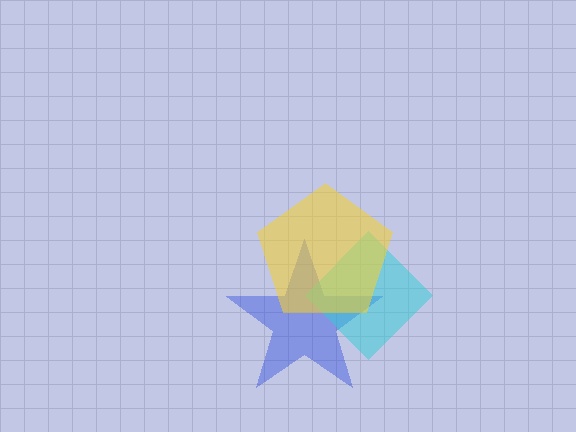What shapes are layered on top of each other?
The layered shapes are: a blue star, a cyan diamond, a yellow pentagon.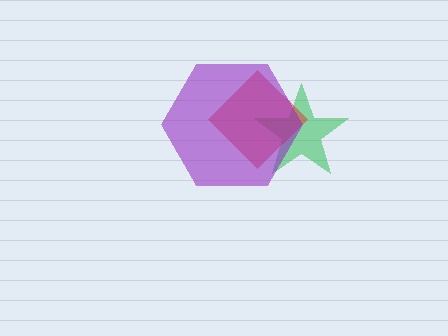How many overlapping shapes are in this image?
There are 3 overlapping shapes in the image.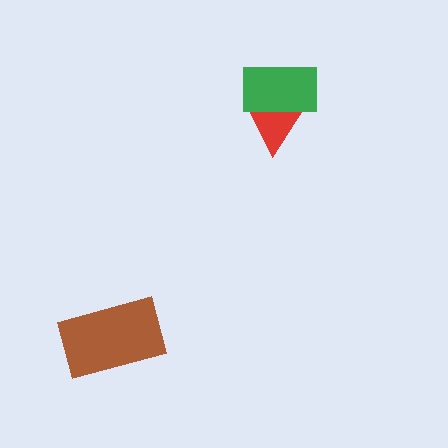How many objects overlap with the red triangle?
1 object overlaps with the red triangle.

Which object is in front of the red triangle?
The green rectangle is in front of the red triangle.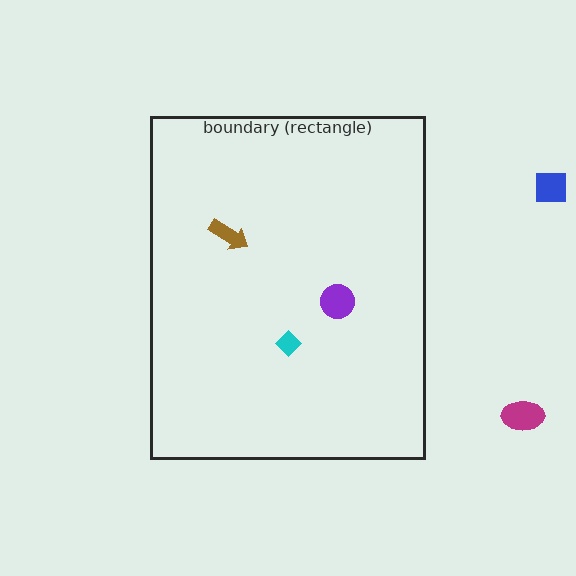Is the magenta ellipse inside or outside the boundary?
Outside.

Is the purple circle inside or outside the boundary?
Inside.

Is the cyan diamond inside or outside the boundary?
Inside.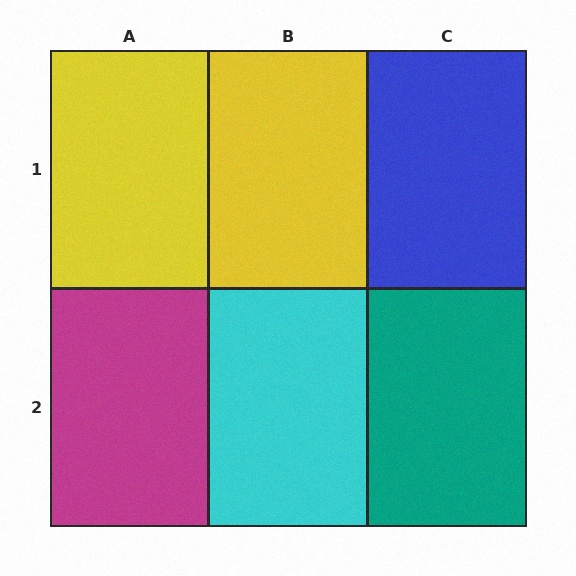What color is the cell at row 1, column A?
Yellow.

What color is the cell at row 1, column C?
Blue.